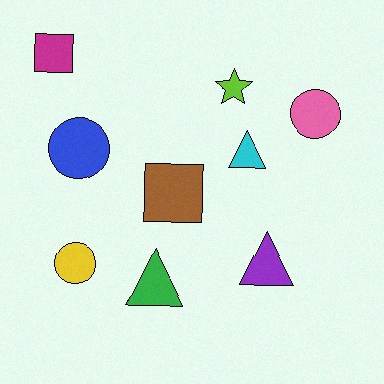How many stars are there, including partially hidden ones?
There is 1 star.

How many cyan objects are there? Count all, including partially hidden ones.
There is 1 cyan object.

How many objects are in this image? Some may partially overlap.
There are 9 objects.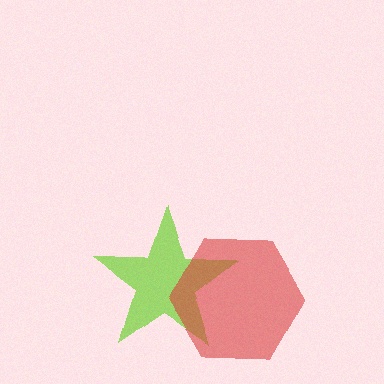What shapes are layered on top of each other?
The layered shapes are: a lime star, a red hexagon.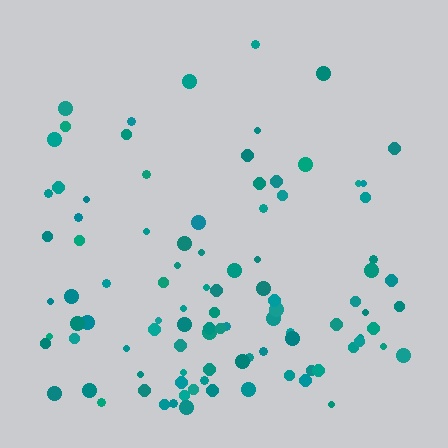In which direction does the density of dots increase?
From top to bottom, with the bottom side densest.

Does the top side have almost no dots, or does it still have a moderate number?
Still a moderate number, just noticeably fewer than the bottom.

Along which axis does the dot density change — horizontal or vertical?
Vertical.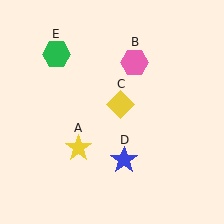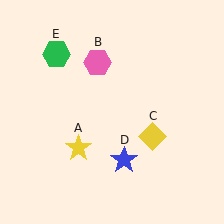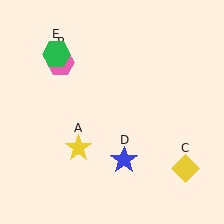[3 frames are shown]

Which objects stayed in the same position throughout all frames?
Yellow star (object A) and blue star (object D) and green hexagon (object E) remained stationary.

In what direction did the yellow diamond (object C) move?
The yellow diamond (object C) moved down and to the right.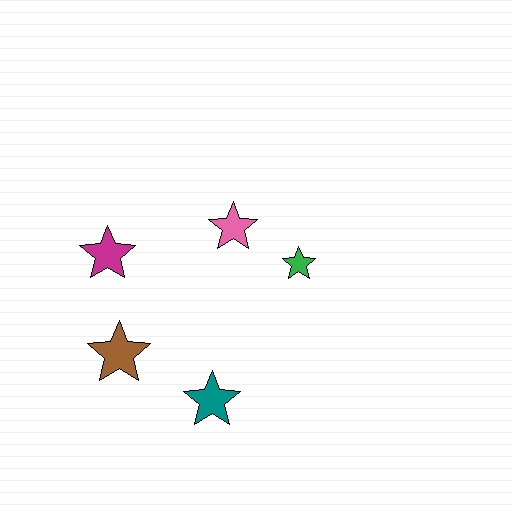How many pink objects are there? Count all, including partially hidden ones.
There is 1 pink object.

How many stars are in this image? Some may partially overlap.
There are 5 stars.